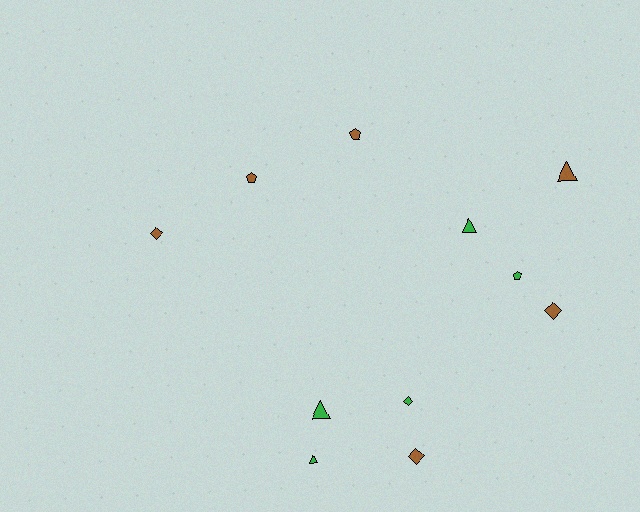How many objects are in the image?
There are 11 objects.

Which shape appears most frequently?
Triangle, with 4 objects.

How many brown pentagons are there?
There are 2 brown pentagons.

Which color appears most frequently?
Brown, with 6 objects.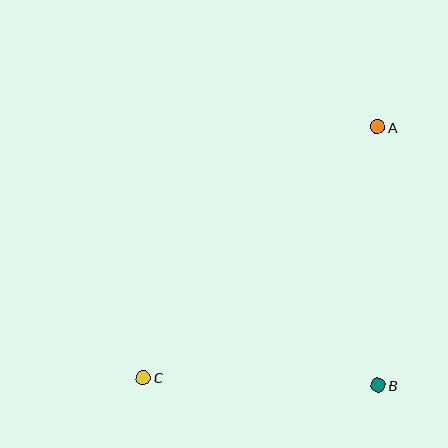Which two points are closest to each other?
Points B and C are closest to each other.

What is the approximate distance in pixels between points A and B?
The distance between A and B is approximately 258 pixels.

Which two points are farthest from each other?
Points A and C are farthest from each other.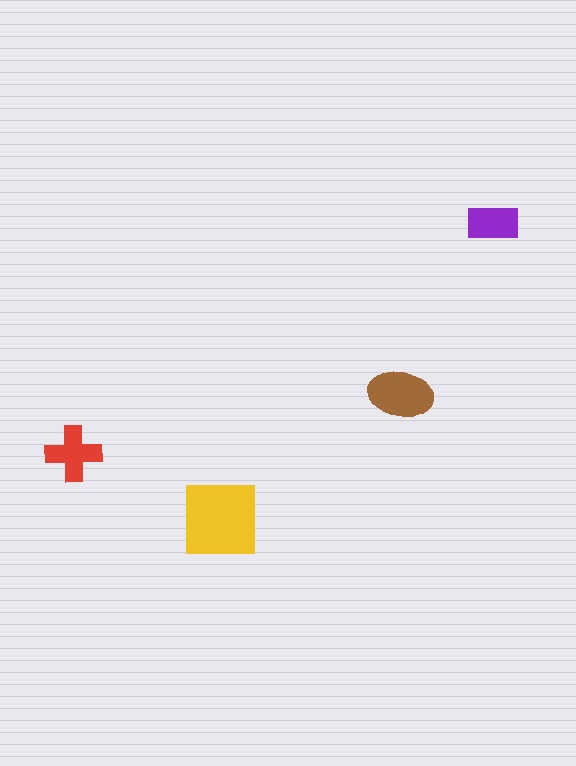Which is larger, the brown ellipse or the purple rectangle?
The brown ellipse.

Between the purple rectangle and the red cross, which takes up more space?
The red cross.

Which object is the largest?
The yellow square.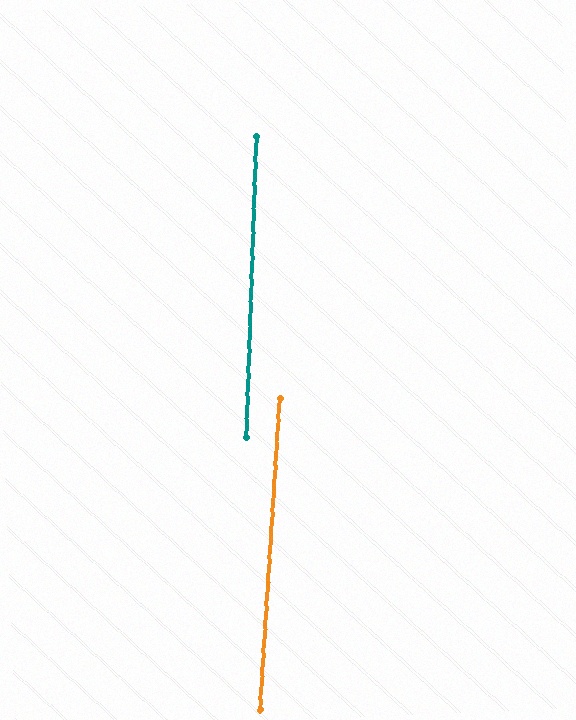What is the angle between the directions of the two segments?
Approximately 2 degrees.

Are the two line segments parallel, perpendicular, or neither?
Parallel — their directions differ by only 1.5°.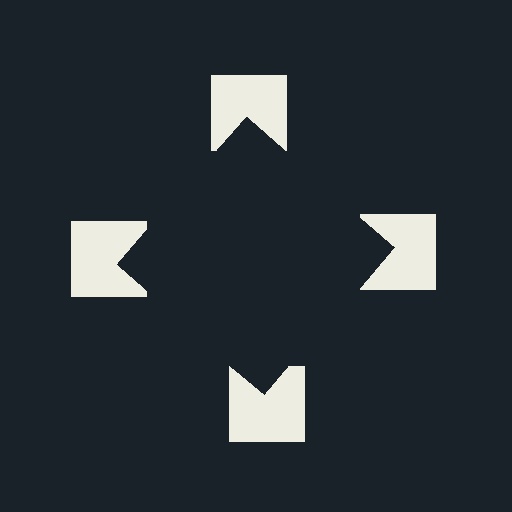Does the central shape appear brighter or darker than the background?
It typically appears slightly darker than the background, even though no actual brightness change is drawn.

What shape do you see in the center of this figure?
An illusory square — its edges are inferred from the aligned wedge cuts in the notched squares, not physically drawn.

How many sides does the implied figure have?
4 sides.